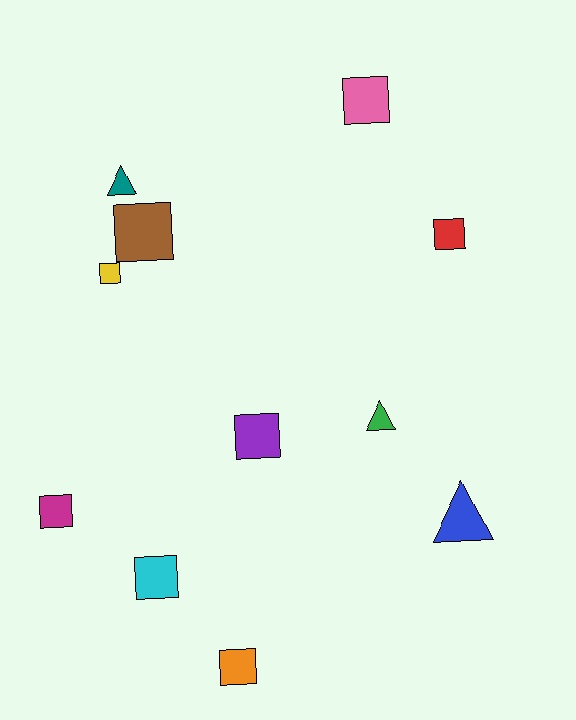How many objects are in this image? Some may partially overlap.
There are 11 objects.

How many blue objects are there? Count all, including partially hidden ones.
There is 1 blue object.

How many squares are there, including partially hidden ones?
There are 8 squares.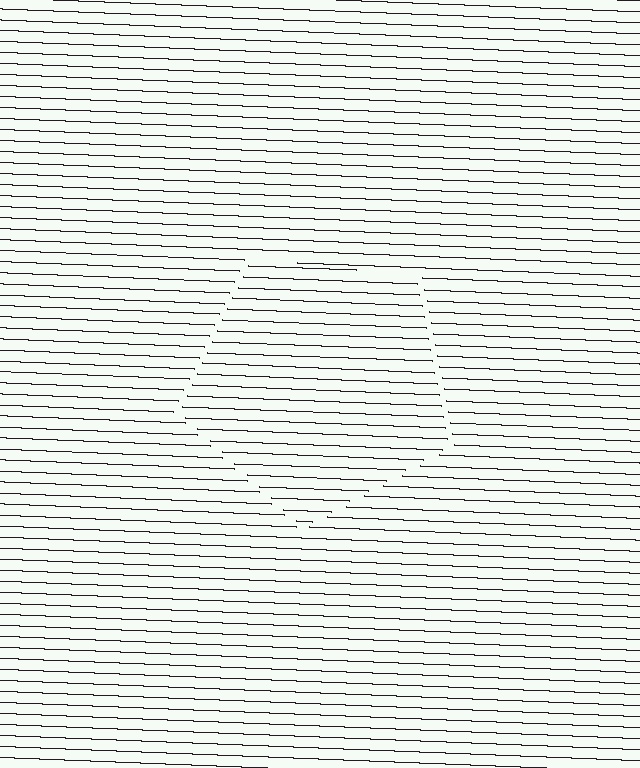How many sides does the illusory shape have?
5 sides — the line-ends trace a pentagon.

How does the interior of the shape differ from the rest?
The interior of the shape contains the same grating, shifted by half a period — the contour is defined by the phase discontinuity where line-ends from the inner and outer gratings abut.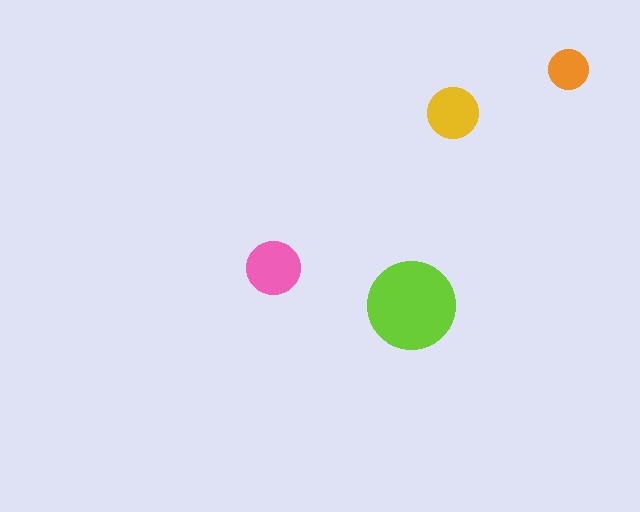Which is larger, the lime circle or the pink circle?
The lime one.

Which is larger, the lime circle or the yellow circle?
The lime one.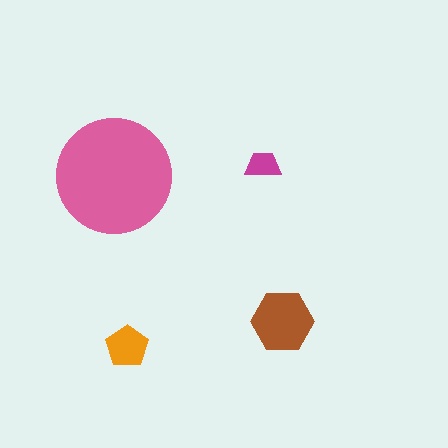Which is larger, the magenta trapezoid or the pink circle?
The pink circle.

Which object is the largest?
The pink circle.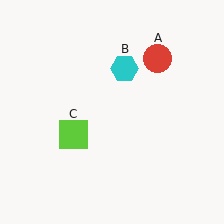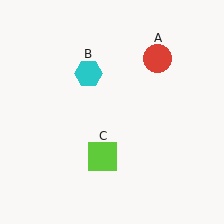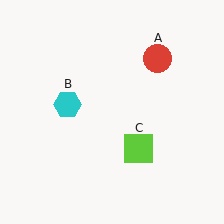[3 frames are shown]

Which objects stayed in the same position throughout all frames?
Red circle (object A) remained stationary.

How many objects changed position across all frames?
2 objects changed position: cyan hexagon (object B), lime square (object C).